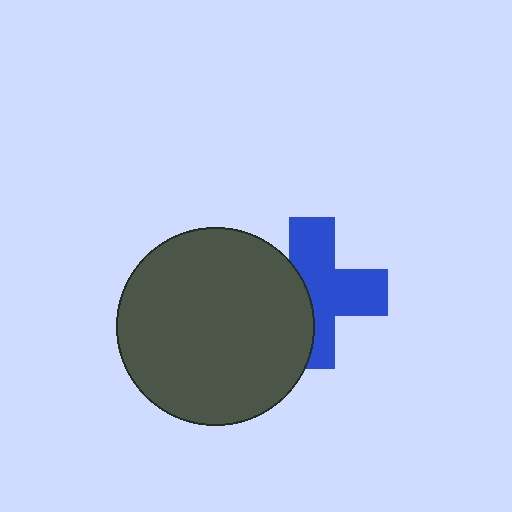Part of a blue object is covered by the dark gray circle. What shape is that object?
It is a cross.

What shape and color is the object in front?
The object in front is a dark gray circle.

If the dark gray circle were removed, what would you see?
You would see the complete blue cross.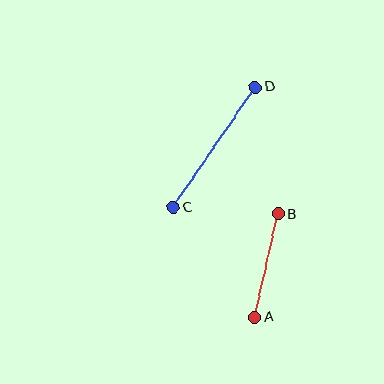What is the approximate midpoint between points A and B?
The midpoint is at approximately (266, 266) pixels.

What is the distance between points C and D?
The distance is approximately 146 pixels.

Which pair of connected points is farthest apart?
Points C and D are farthest apart.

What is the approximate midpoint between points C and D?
The midpoint is at approximately (214, 147) pixels.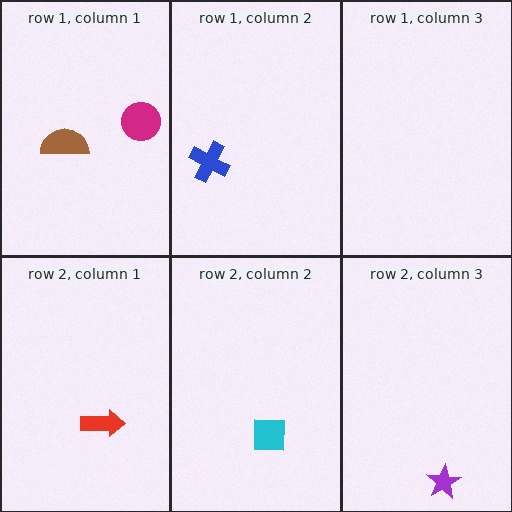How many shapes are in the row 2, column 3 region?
1.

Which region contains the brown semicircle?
The row 1, column 1 region.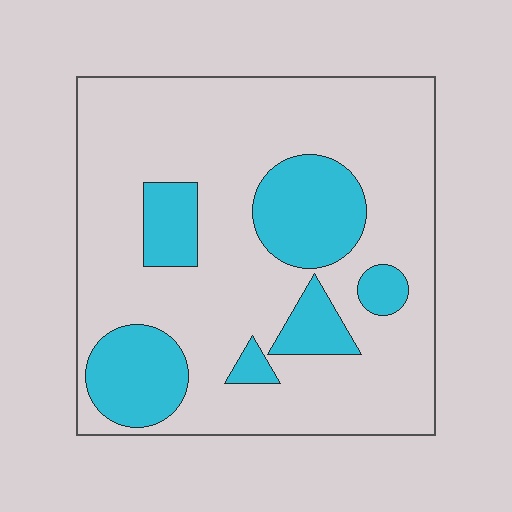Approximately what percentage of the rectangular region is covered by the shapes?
Approximately 25%.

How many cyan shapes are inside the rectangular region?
6.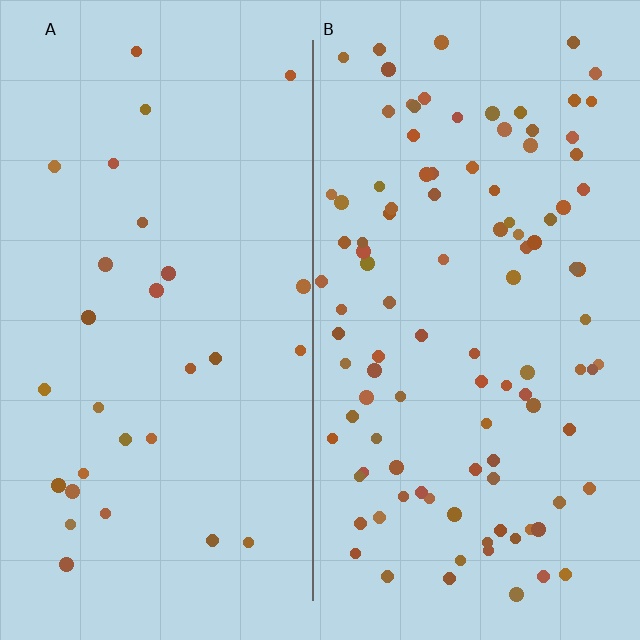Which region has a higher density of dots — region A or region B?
B (the right).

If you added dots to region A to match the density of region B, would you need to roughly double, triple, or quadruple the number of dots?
Approximately quadruple.